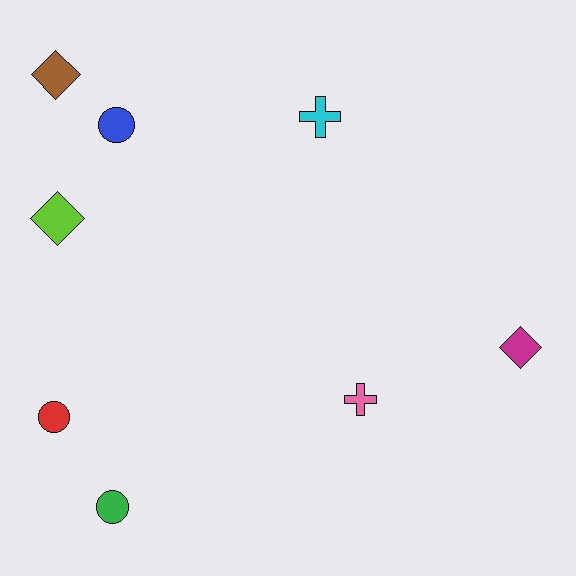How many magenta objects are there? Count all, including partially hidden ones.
There is 1 magenta object.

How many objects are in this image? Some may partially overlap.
There are 8 objects.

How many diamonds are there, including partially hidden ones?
There are 3 diamonds.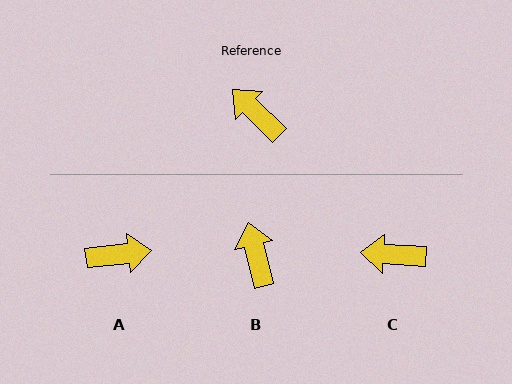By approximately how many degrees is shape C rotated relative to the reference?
Approximately 41 degrees counter-clockwise.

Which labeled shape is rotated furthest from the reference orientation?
A, about 129 degrees away.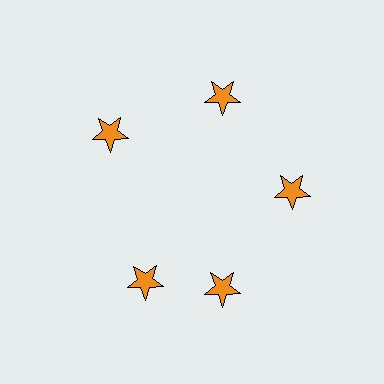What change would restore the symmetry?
The symmetry would be restored by rotating it back into even spacing with its neighbors so that all 5 stars sit at equal angles and equal distance from the center.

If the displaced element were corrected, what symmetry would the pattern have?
It would have 5-fold rotational symmetry — the pattern would map onto itself every 72 degrees.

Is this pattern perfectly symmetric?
No. The 5 orange stars are arranged in a ring, but one element near the 8 o'clock position is rotated out of alignment along the ring, breaking the 5-fold rotational symmetry.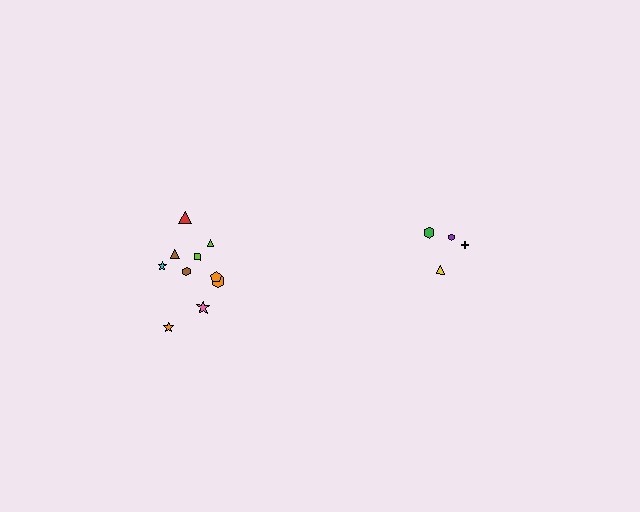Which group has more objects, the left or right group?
The left group.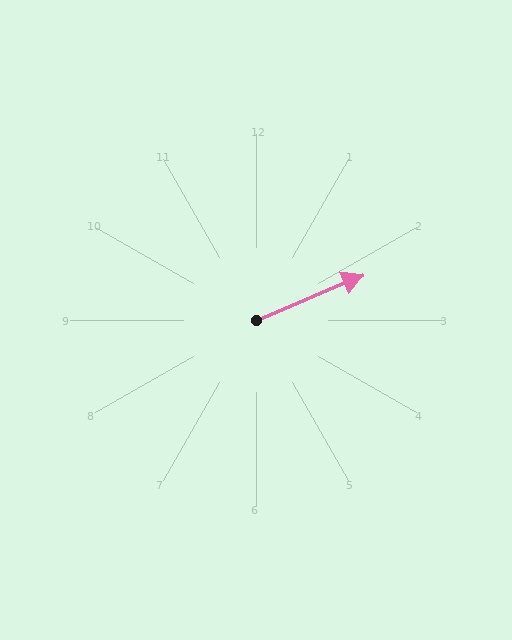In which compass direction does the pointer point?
Northeast.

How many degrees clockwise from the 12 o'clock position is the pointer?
Approximately 67 degrees.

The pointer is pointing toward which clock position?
Roughly 2 o'clock.